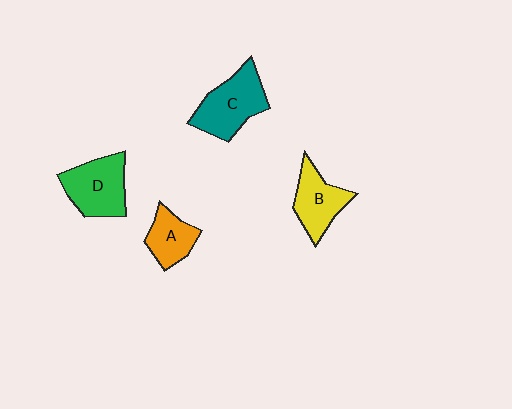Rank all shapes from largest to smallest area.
From largest to smallest: C (teal), D (green), B (yellow), A (orange).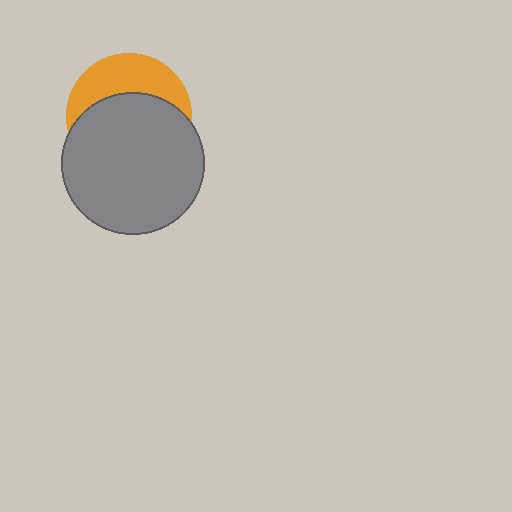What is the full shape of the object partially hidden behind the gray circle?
The partially hidden object is an orange circle.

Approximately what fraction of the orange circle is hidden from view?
Roughly 63% of the orange circle is hidden behind the gray circle.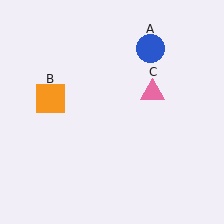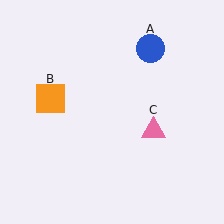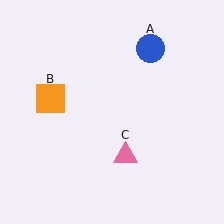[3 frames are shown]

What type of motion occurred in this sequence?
The pink triangle (object C) rotated clockwise around the center of the scene.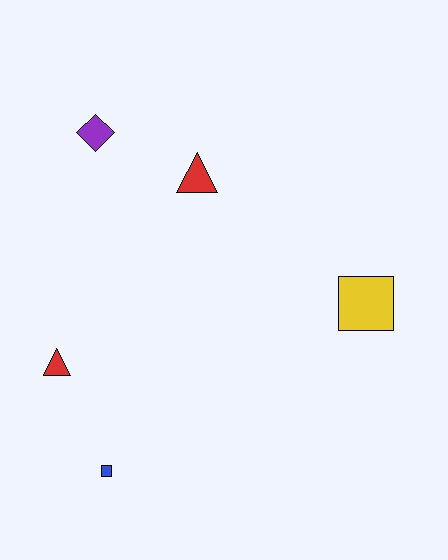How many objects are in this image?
There are 5 objects.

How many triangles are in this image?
There are 2 triangles.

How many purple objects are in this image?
There is 1 purple object.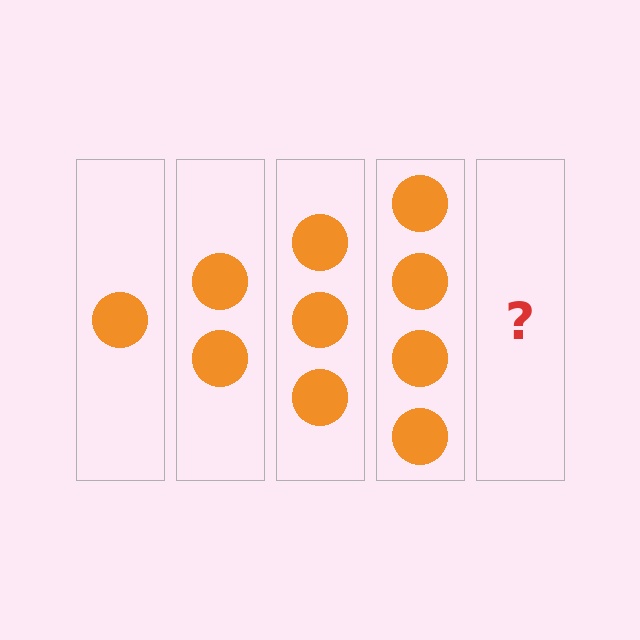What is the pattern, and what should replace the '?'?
The pattern is that each step adds one more circle. The '?' should be 5 circles.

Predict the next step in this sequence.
The next step is 5 circles.